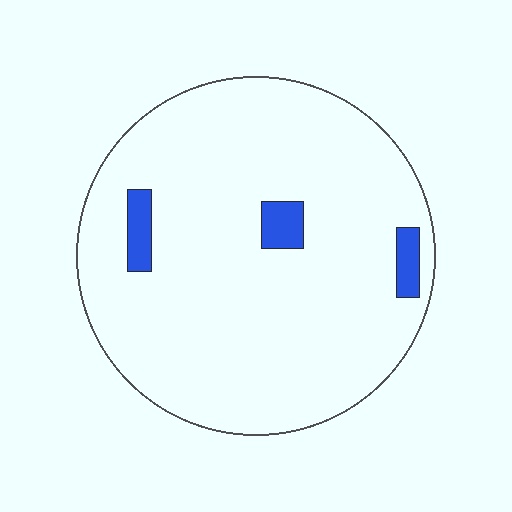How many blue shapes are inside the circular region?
3.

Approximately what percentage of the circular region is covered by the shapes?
Approximately 5%.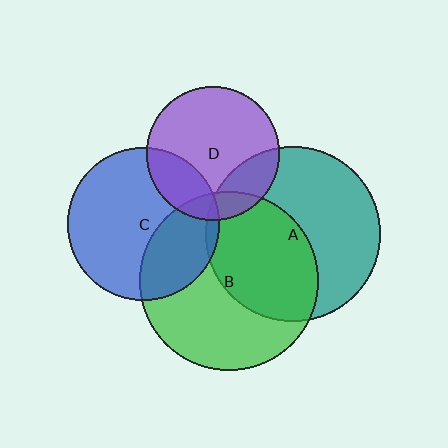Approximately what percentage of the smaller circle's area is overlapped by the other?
Approximately 20%.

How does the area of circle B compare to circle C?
Approximately 1.4 times.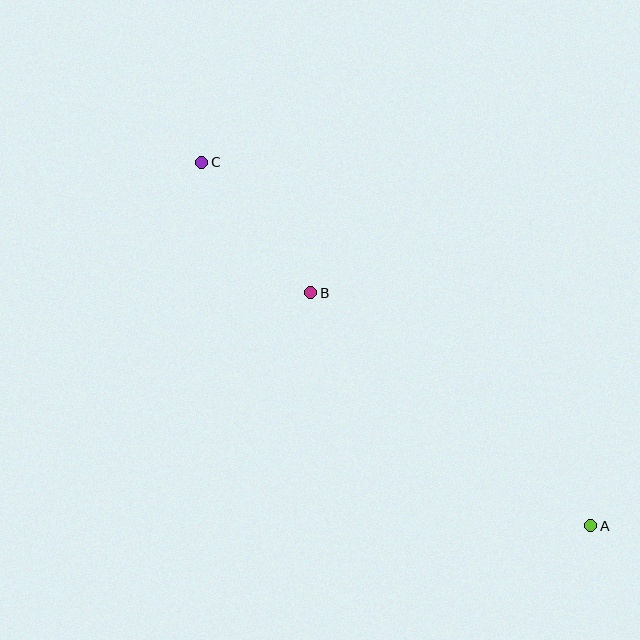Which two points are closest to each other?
Points B and C are closest to each other.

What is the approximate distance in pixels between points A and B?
The distance between A and B is approximately 364 pixels.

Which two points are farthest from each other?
Points A and C are farthest from each other.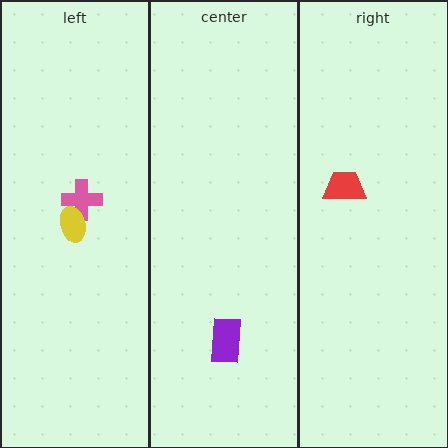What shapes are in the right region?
The red trapezoid.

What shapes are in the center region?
The purple rectangle.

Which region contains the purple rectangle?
The center region.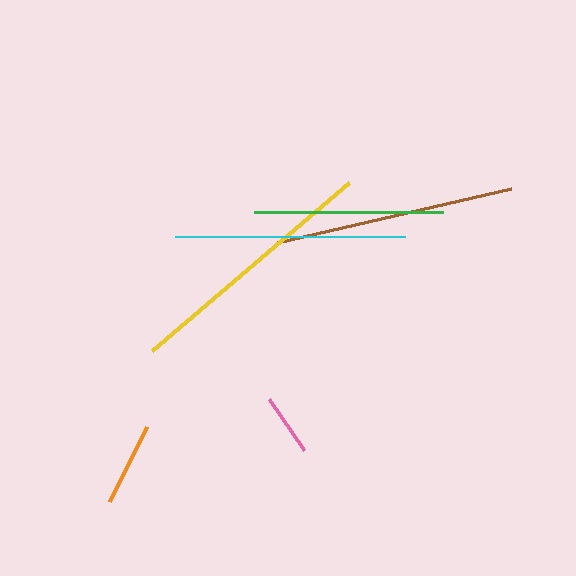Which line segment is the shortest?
The pink line is the shortest at approximately 62 pixels.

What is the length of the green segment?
The green segment is approximately 189 pixels long.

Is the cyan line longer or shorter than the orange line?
The cyan line is longer than the orange line.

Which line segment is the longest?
The yellow line is the longest at approximately 259 pixels.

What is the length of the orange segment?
The orange segment is approximately 84 pixels long.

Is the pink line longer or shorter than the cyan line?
The cyan line is longer than the pink line.